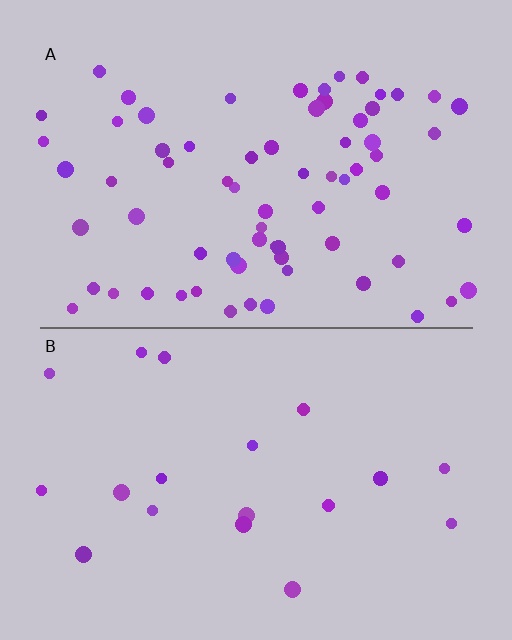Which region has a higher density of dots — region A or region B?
A (the top).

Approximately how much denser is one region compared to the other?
Approximately 3.7× — region A over region B.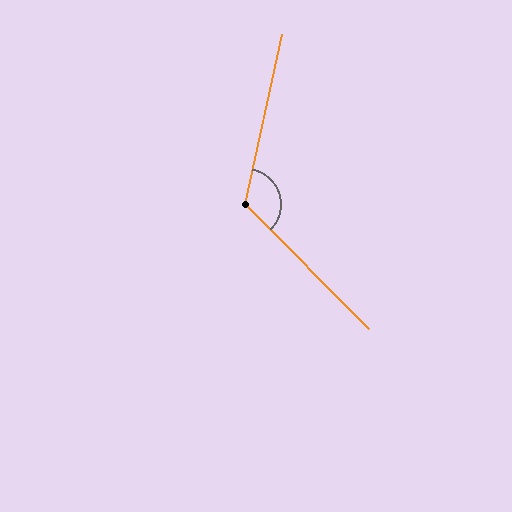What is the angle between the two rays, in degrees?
Approximately 123 degrees.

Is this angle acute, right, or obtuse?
It is obtuse.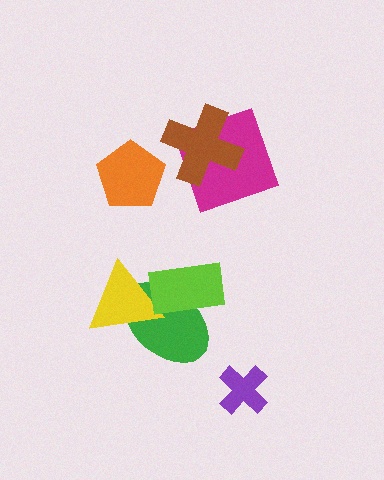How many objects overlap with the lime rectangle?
2 objects overlap with the lime rectangle.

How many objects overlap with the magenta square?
1 object overlaps with the magenta square.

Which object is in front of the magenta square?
The brown cross is in front of the magenta square.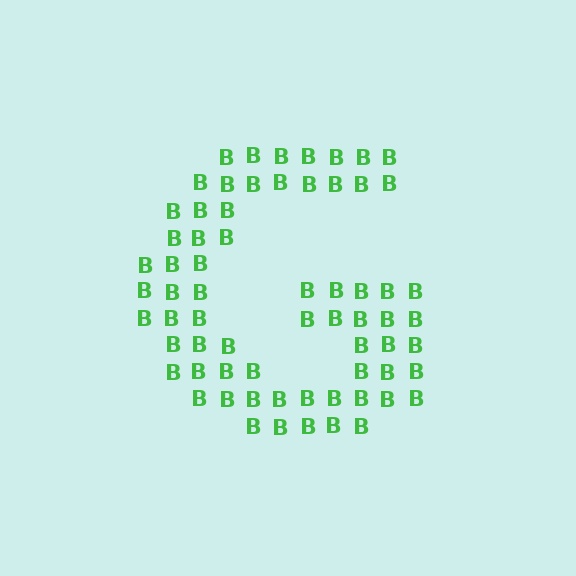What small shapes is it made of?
It is made of small letter B's.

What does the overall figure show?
The overall figure shows the letter G.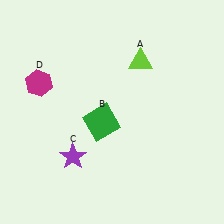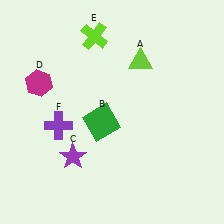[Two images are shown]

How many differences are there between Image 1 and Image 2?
There are 2 differences between the two images.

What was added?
A lime cross (E), a purple cross (F) were added in Image 2.